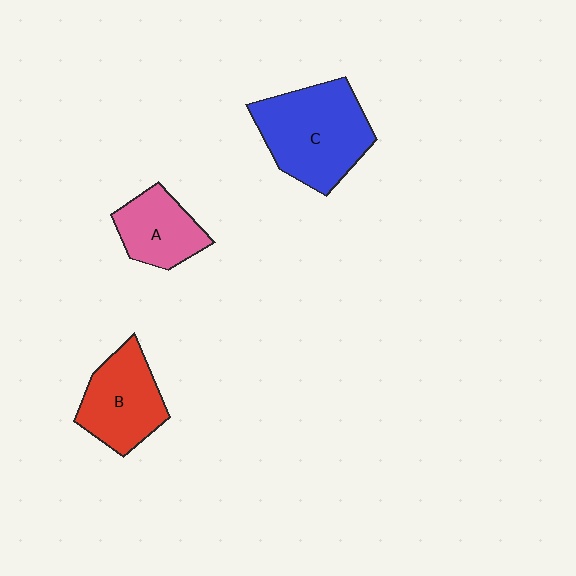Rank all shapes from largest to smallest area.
From largest to smallest: C (blue), B (red), A (pink).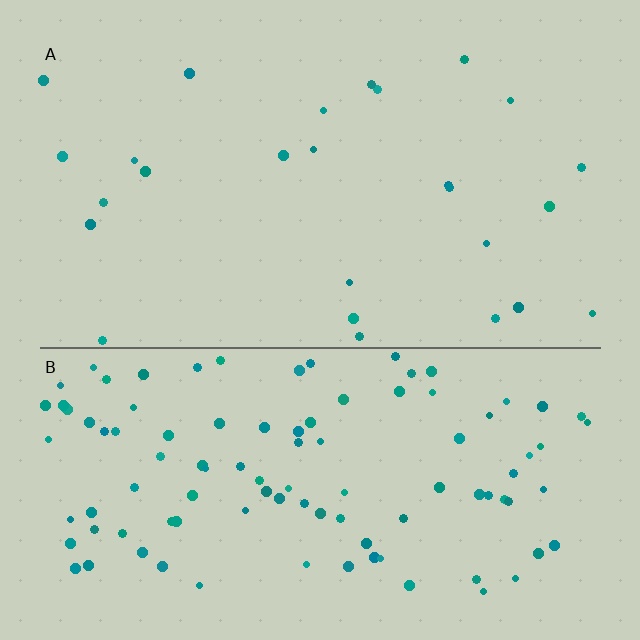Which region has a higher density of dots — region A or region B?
B (the bottom).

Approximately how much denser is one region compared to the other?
Approximately 3.9× — region B over region A.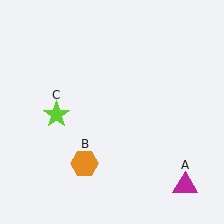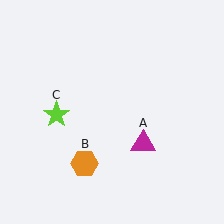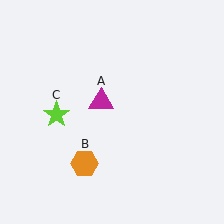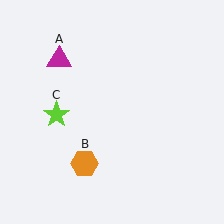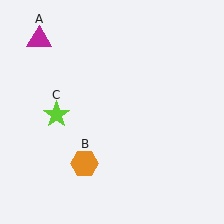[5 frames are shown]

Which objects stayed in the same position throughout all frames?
Orange hexagon (object B) and lime star (object C) remained stationary.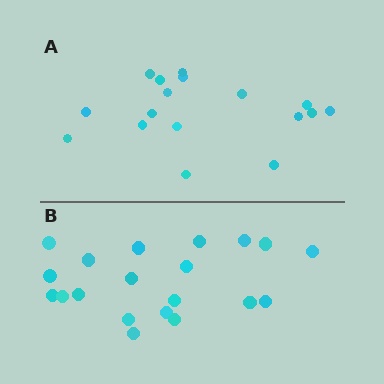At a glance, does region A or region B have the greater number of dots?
Region B (the bottom region) has more dots.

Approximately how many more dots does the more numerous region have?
Region B has just a few more — roughly 2 or 3 more dots than region A.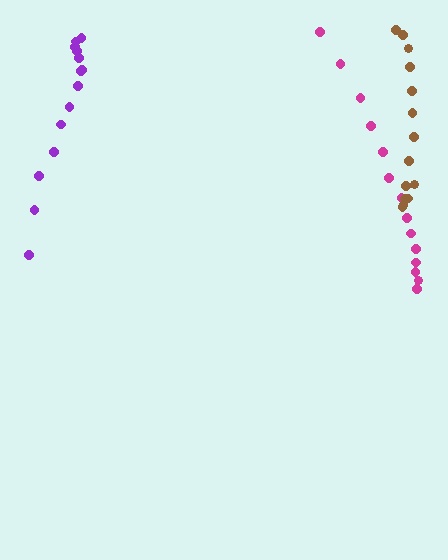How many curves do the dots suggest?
There are 3 distinct paths.